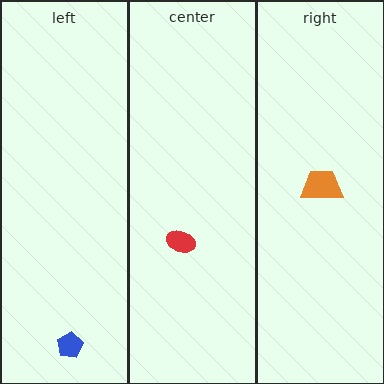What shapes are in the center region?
The red ellipse.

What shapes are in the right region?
The orange trapezoid.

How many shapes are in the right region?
1.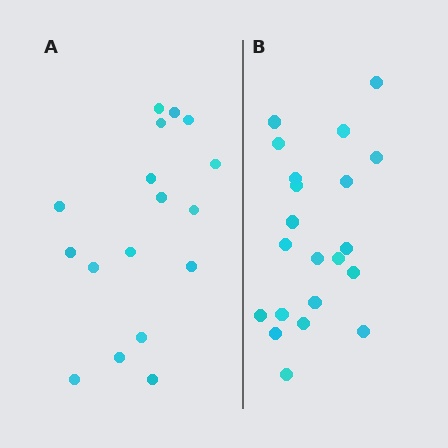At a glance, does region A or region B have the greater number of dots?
Region B (the right region) has more dots.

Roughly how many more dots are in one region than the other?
Region B has about 4 more dots than region A.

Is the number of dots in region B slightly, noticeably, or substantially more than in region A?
Region B has only slightly more — the two regions are fairly close. The ratio is roughly 1.2 to 1.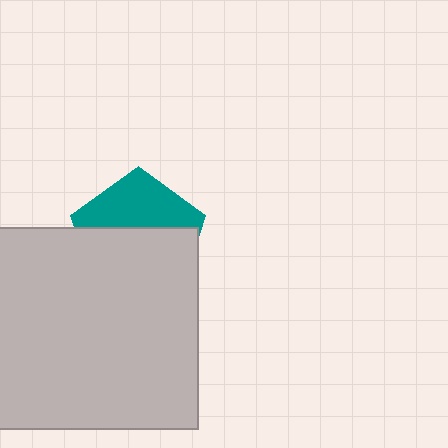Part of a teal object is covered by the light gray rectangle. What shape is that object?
It is a pentagon.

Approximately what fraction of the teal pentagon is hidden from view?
Roughly 59% of the teal pentagon is hidden behind the light gray rectangle.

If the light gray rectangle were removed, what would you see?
You would see the complete teal pentagon.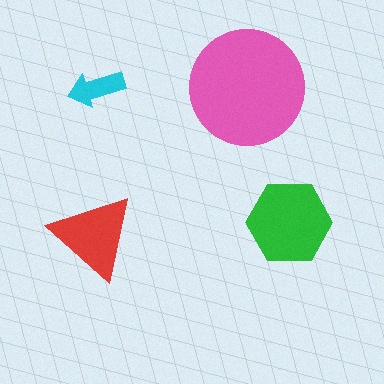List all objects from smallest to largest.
The cyan arrow, the red triangle, the green hexagon, the pink circle.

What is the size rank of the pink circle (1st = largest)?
1st.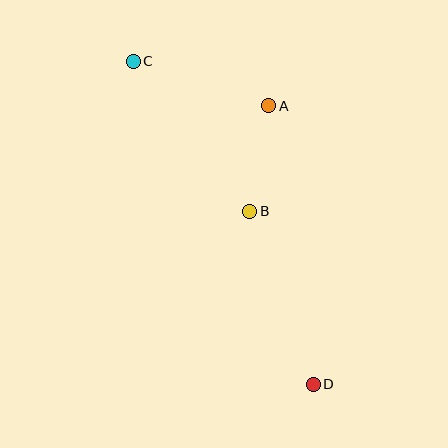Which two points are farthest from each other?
Points C and D are farthest from each other.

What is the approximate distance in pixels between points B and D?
The distance between B and D is approximately 184 pixels.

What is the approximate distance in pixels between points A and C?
The distance between A and C is approximately 143 pixels.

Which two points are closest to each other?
Points A and B are closest to each other.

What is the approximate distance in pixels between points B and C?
The distance between B and C is approximately 190 pixels.